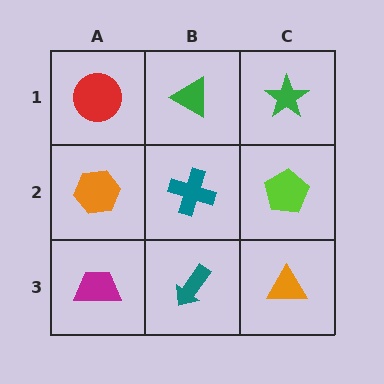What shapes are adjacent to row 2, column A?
A red circle (row 1, column A), a magenta trapezoid (row 3, column A), a teal cross (row 2, column B).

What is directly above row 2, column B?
A green triangle.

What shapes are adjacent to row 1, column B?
A teal cross (row 2, column B), a red circle (row 1, column A), a green star (row 1, column C).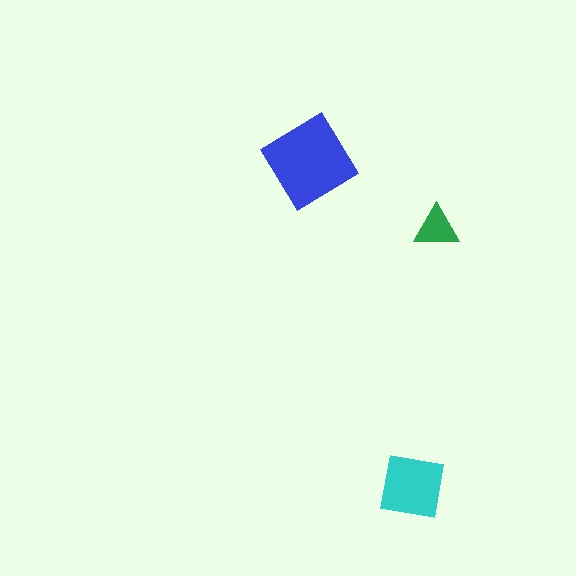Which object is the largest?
The blue diamond.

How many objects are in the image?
There are 3 objects in the image.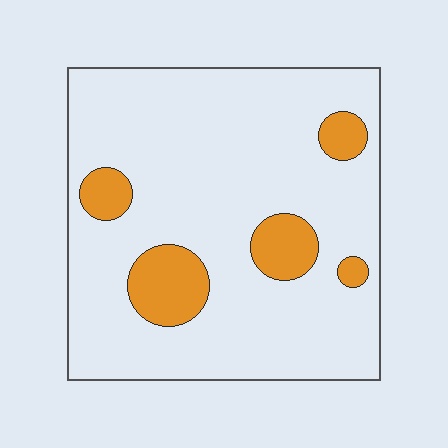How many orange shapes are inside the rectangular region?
5.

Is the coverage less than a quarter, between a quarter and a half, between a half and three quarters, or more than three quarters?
Less than a quarter.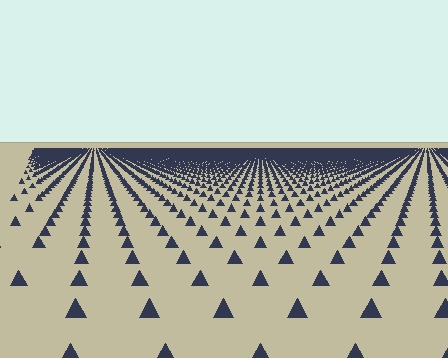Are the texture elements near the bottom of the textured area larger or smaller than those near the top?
Larger. Near the bottom, elements are closer to the viewer and appear at a bigger on-screen size.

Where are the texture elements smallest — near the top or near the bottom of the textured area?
Near the top.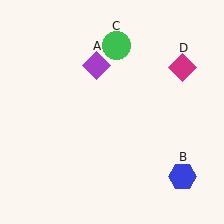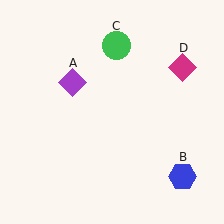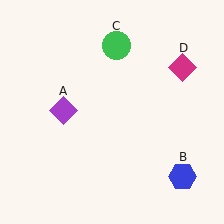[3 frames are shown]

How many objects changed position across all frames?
1 object changed position: purple diamond (object A).